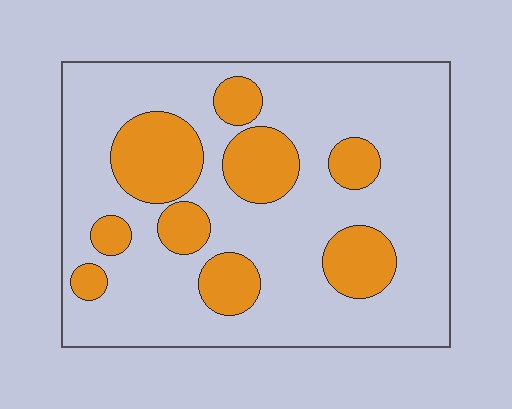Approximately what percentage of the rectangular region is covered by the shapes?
Approximately 25%.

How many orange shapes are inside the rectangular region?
9.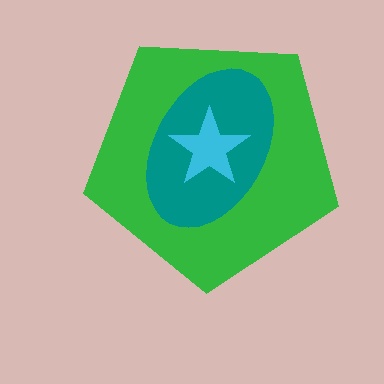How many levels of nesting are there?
3.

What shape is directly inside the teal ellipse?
The cyan star.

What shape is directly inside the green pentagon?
The teal ellipse.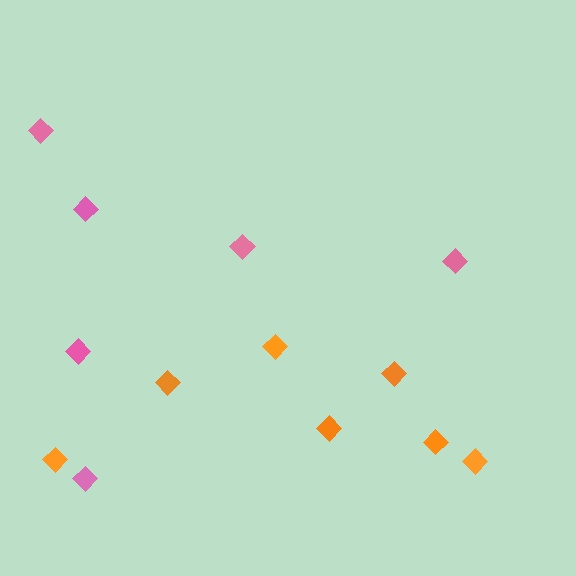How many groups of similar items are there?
There are 2 groups: one group of orange diamonds (7) and one group of pink diamonds (6).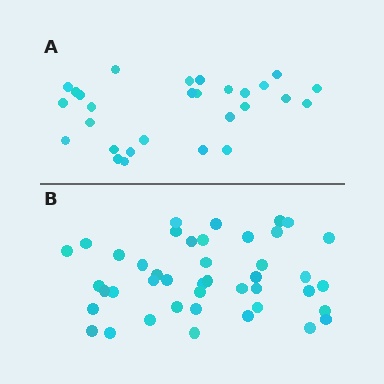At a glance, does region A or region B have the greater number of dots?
Region B (the bottom region) has more dots.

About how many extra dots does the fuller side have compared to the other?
Region B has approximately 15 more dots than region A.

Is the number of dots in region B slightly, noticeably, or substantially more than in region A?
Region B has substantially more. The ratio is roughly 1.5 to 1.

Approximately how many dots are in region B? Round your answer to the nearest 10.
About 40 dots. (The exact count is 43, which rounds to 40.)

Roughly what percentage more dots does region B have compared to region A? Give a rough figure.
About 55% more.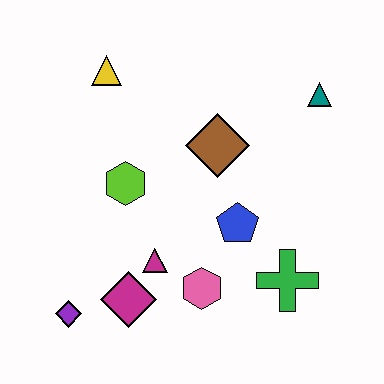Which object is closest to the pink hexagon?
The magenta triangle is closest to the pink hexagon.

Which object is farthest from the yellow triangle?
The green cross is farthest from the yellow triangle.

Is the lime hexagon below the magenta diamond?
No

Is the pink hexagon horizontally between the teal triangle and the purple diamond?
Yes